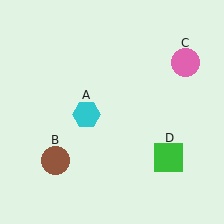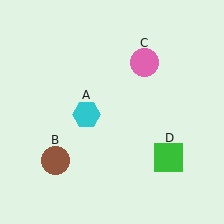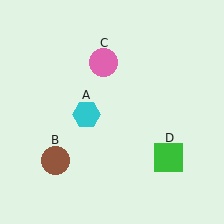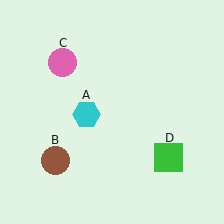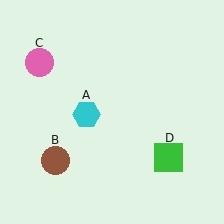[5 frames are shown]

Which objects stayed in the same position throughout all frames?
Cyan hexagon (object A) and brown circle (object B) and green square (object D) remained stationary.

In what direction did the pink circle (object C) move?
The pink circle (object C) moved left.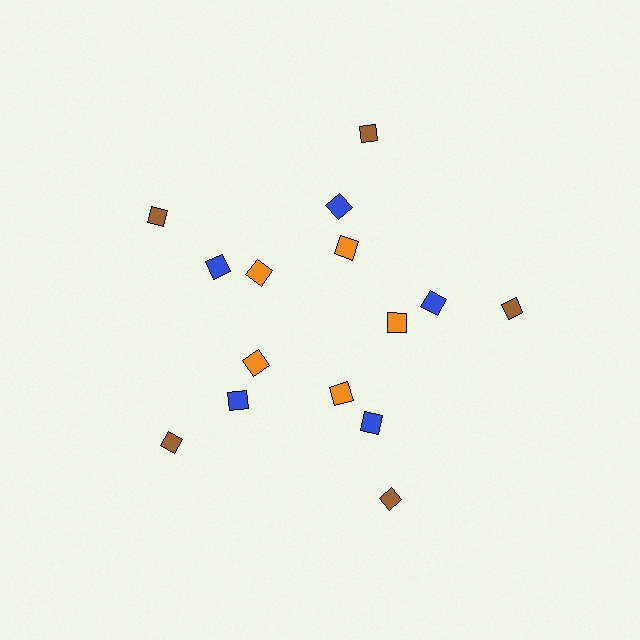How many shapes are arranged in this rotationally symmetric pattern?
There are 15 shapes, arranged in 5 groups of 3.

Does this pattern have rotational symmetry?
Yes, this pattern has 5-fold rotational symmetry. It looks the same after rotating 72 degrees around the center.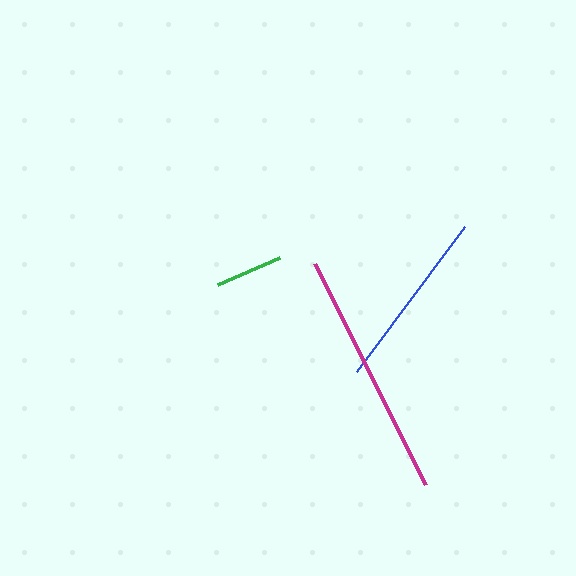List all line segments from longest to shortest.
From longest to shortest: magenta, blue, green.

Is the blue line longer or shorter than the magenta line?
The magenta line is longer than the blue line.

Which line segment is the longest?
The magenta line is the longest at approximately 247 pixels.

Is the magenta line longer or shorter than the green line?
The magenta line is longer than the green line.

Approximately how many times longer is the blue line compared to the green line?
The blue line is approximately 2.7 times the length of the green line.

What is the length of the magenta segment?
The magenta segment is approximately 247 pixels long.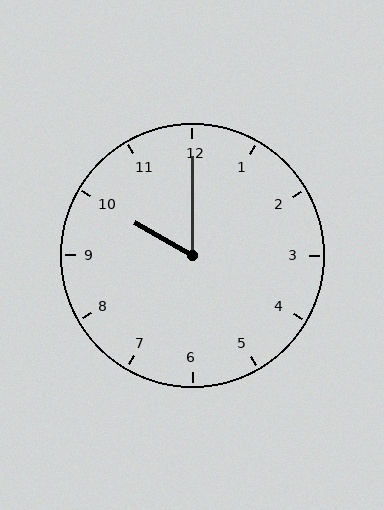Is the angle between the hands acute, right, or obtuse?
It is acute.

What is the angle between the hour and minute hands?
Approximately 60 degrees.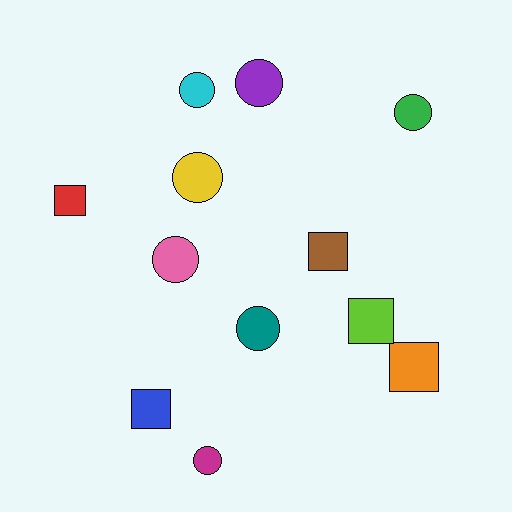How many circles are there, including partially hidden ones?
There are 7 circles.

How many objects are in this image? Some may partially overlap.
There are 12 objects.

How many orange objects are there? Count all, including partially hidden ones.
There is 1 orange object.